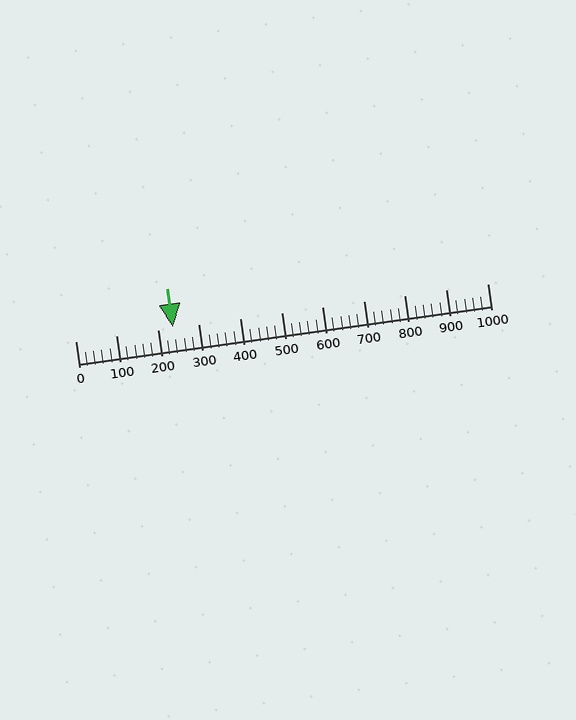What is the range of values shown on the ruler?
The ruler shows values from 0 to 1000.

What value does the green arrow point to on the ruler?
The green arrow points to approximately 238.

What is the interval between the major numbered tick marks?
The major tick marks are spaced 100 units apart.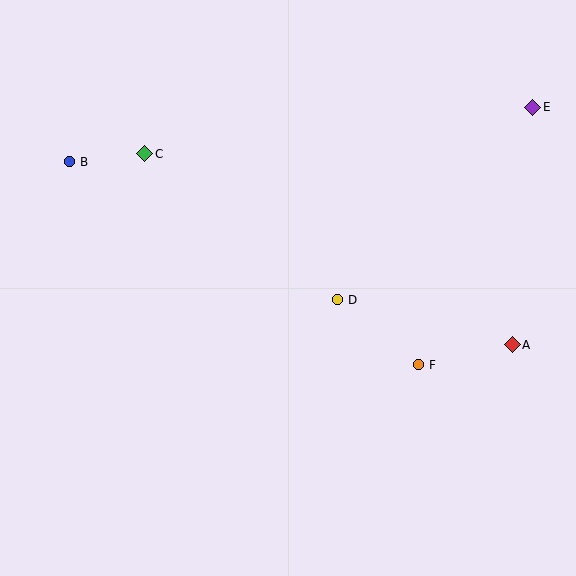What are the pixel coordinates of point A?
Point A is at (512, 345).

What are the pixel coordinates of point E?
Point E is at (533, 107).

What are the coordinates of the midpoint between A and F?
The midpoint between A and F is at (465, 355).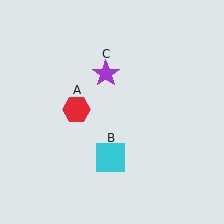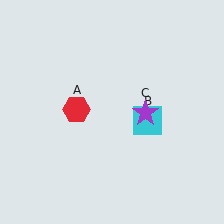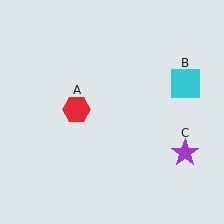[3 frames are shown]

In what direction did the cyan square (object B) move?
The cyan square (object B) moved up and to the right.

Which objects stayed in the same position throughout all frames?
Red hexagon (object A) remained stationary.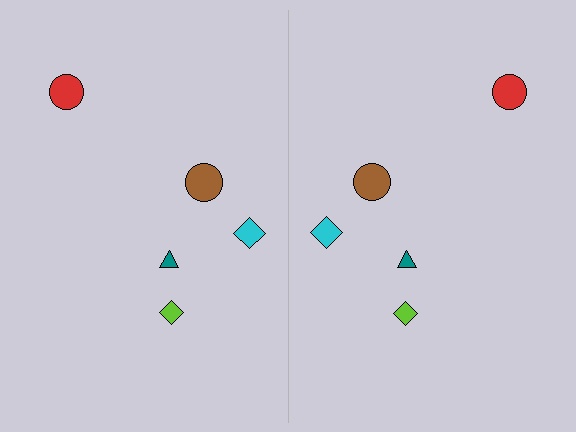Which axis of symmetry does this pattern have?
The pattern has a vertical axis of symmetry running through the center of the image.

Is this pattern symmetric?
Yes, this pattern has bilateral (reflection) symmetry.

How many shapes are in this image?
There are 10 shapes in this image.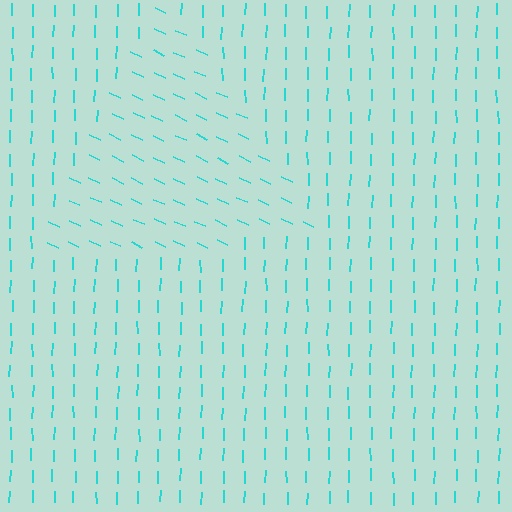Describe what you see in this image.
The image is filled with small cyan line segments. A triangle region in the image has lines oriented differently from the surrounding lines, creating a visible texture boundary.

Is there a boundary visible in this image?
Yes, there is a texture boundary formed by a change in line orientation.